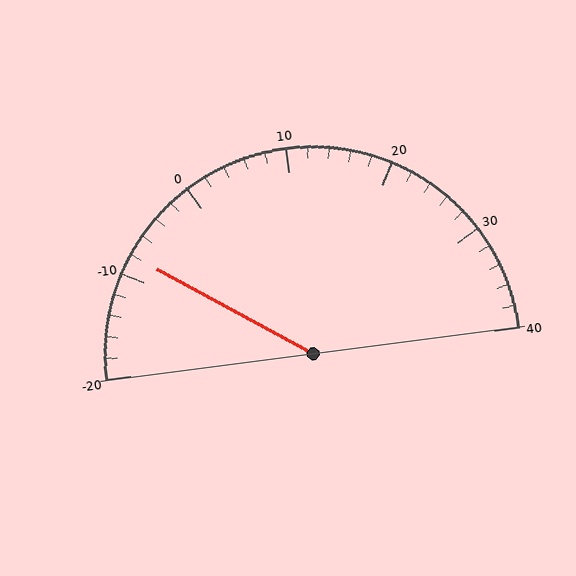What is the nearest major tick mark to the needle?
The nearest major tick mark is -10.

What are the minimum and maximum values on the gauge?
The gauge ranges from -20 to 40.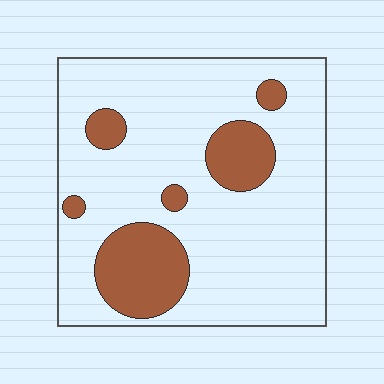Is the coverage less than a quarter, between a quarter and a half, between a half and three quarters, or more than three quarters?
Less than a quarter.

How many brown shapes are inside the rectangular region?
6.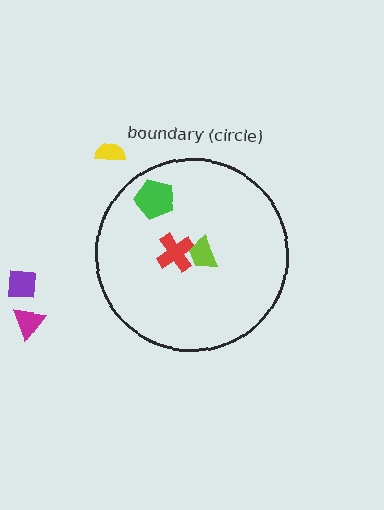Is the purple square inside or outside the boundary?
Outside.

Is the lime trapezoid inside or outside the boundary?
Inside.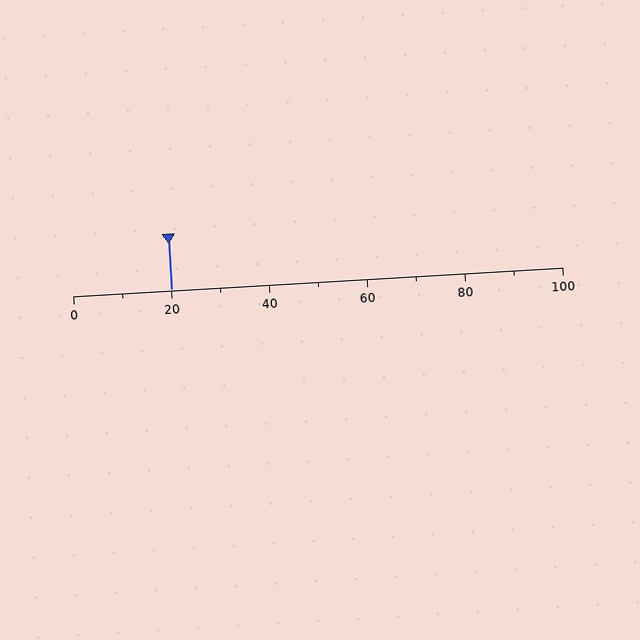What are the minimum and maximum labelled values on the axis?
The axis runs from 0 to 100.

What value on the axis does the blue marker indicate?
The marker indicates approximately 20.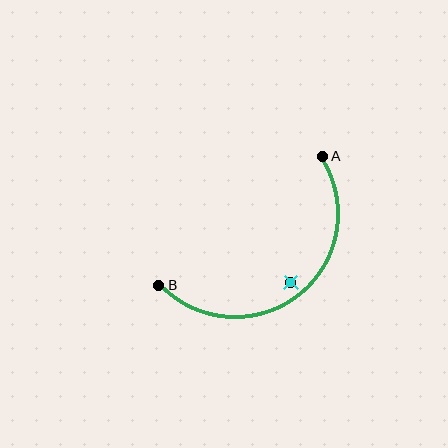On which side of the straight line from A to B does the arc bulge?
The arc bulges below and to the right of the straight line connecting A and B.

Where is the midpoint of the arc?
The arc midpoint is the point on the curve farthest from the straight line joining A and B. It sits below and to the right of that line.